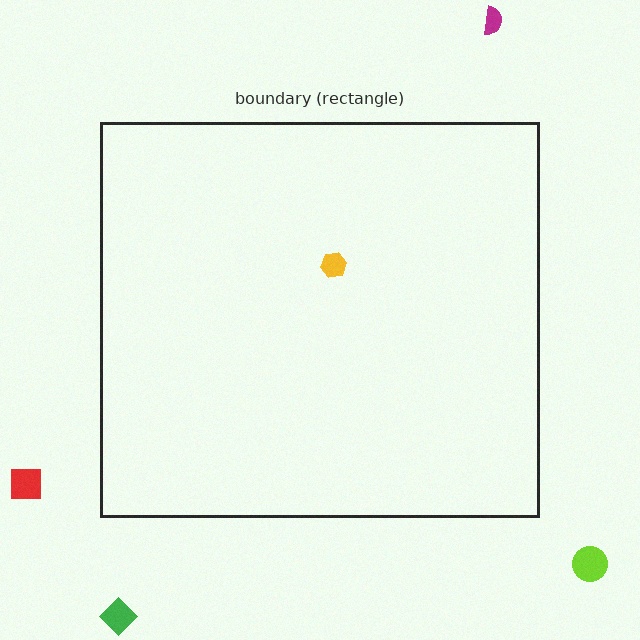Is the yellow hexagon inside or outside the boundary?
Inside.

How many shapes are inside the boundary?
1 inside, 4 outside.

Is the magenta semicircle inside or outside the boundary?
Outside.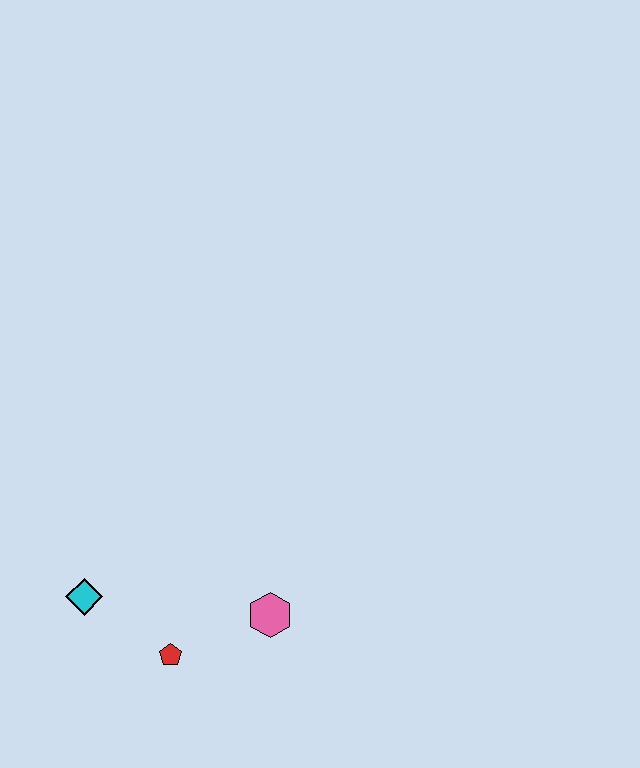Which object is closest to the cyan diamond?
The red pentagon is closest to the cyan diamond.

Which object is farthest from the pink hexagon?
The cyan diamond is farthest from the pink hexagon.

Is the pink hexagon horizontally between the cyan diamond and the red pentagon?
No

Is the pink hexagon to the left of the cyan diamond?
No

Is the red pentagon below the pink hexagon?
Yes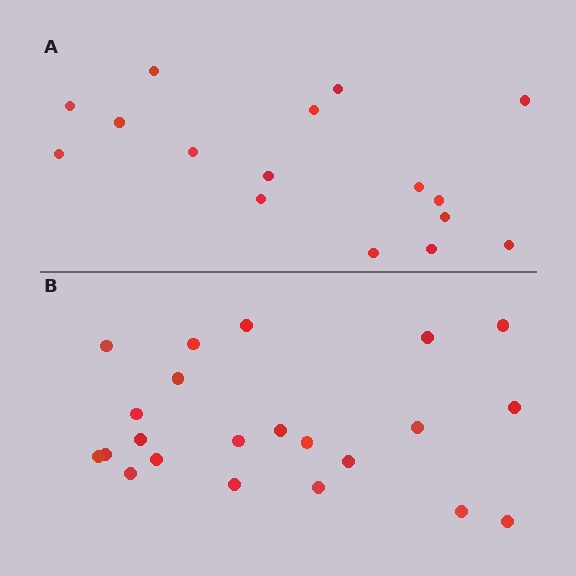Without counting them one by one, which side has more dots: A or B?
Region B (the bottom region) has more dots.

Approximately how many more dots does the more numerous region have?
Region B has about 6 more dots than region A.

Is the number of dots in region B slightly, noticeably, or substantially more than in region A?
Region B has noticeably more, but not dramatically so. The ratio is roughly 1.4 to 1.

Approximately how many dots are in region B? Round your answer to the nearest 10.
About 20 dots. (The exact count is 22, which rounds to 20.)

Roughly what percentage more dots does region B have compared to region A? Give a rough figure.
About 40% more.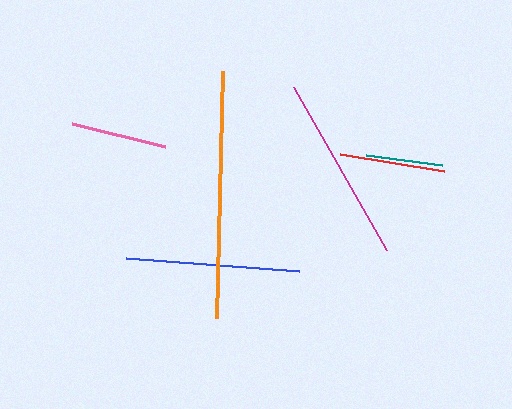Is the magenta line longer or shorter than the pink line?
The magenta line is longer than the pink line.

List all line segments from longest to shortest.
From longest to shortest: orange, magenta, blue, red, pink, teal.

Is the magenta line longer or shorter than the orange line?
The orange line is longer than the magenta line.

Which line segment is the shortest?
The teal line is the shortest at approximately 77 pixels.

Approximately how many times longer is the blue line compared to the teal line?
The blue line is approximately 2.3 times the length of the teal line.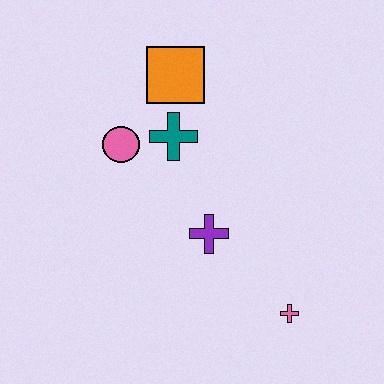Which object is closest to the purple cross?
The teal cross is closest to the purple cross.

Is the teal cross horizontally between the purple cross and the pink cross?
No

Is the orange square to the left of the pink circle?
No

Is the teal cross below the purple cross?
No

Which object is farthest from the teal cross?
The pink cross is farthest from the teal cross.